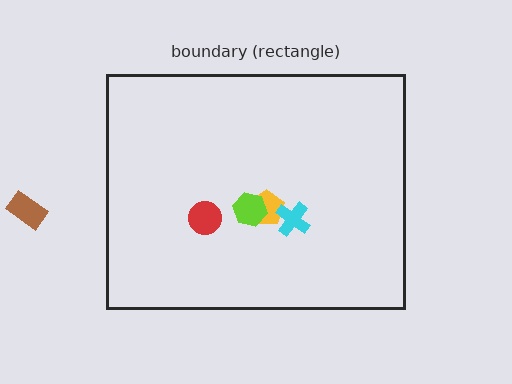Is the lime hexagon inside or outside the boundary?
Inside.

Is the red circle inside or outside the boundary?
Inside.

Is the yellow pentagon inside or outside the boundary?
Inside.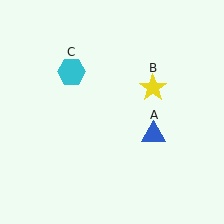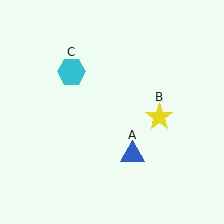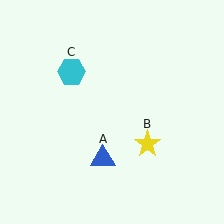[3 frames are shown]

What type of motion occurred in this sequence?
The blue triangle (object A), yellow star (object B) rotated clockwise around the center of the scene.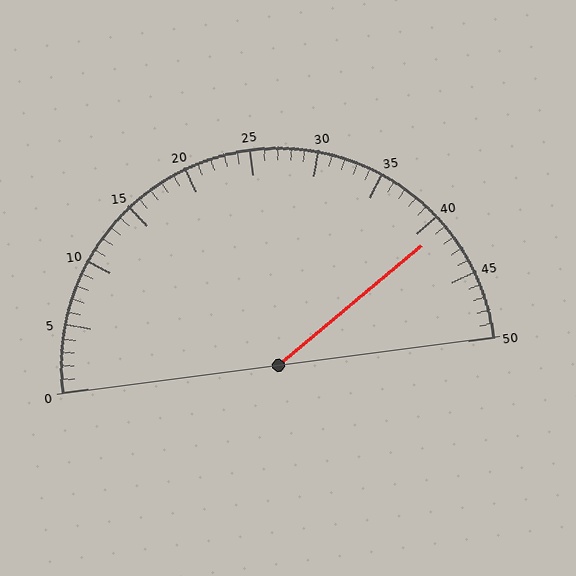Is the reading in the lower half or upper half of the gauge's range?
The reading is in the upper half of the range (0 to 50).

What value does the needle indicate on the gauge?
The needle indicates approximately 41.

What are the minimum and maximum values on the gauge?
The gauge ranges from 0 to 50.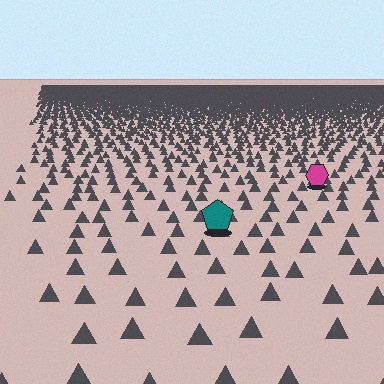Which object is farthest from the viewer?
The magenta hexagon is farthest from the viewer. It appears smaller and the ground texture around it is denser.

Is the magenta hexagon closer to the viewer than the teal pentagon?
No. The teal pentagon is closer — you can tell from the texture gradient: the ground texture is coarser near it.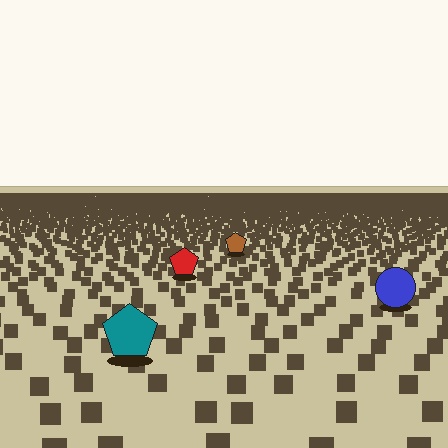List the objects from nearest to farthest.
From nearest to farthest: the teal pentagon, the blue circle, the red pentagon, the brown pentagon.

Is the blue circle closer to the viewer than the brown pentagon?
Yes. The blue circle is closer — you can tell from the texture gradient: the ground texture is coarser near it.